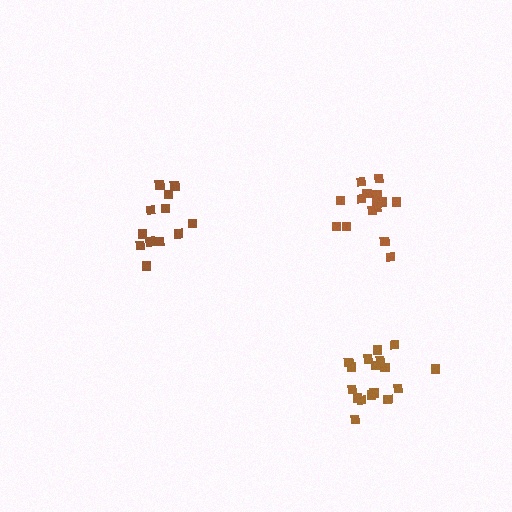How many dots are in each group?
Group 1: 15 dots, Group 2: 12 dots, Group 3: 17 dots (44 total).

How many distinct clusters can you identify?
There are 3 distinct clusters.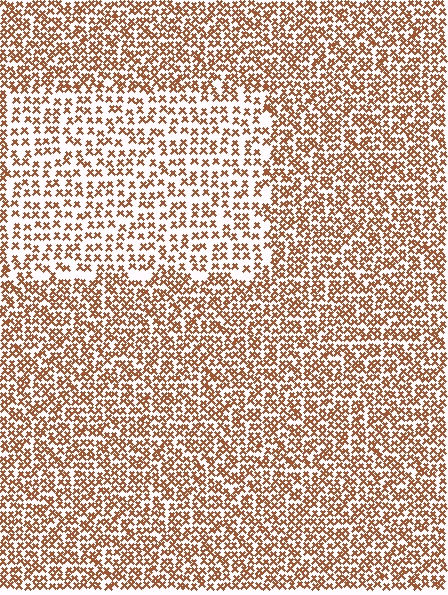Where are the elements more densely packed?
The elements are more densely packed outside the rectangle boundary.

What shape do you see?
I see a rectangle.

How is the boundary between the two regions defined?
The boundary is defined by a change in element density (approximately 1.7x ratio). All elements are the same color, size, and shape.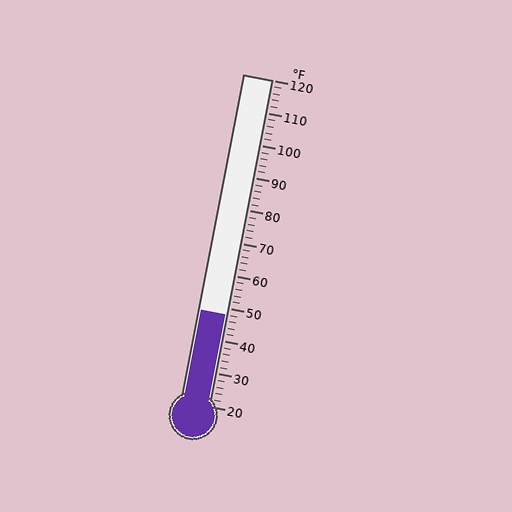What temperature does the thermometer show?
The thermometer shows approximately 48°F.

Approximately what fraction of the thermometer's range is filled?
The thermometer is filled to approximately 30% of its range.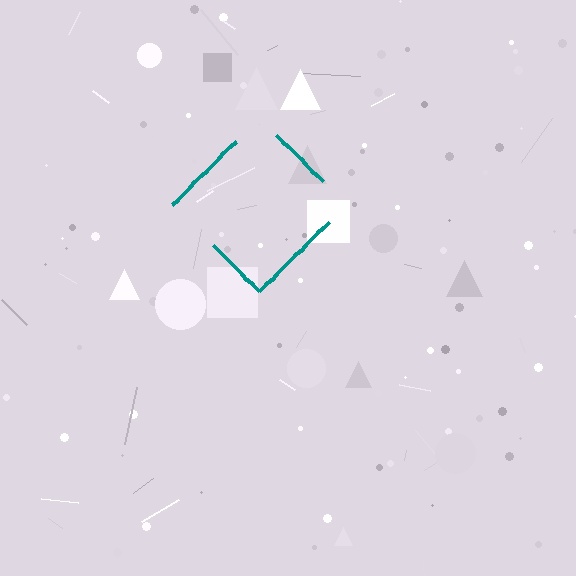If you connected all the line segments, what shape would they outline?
They would outline a diamond.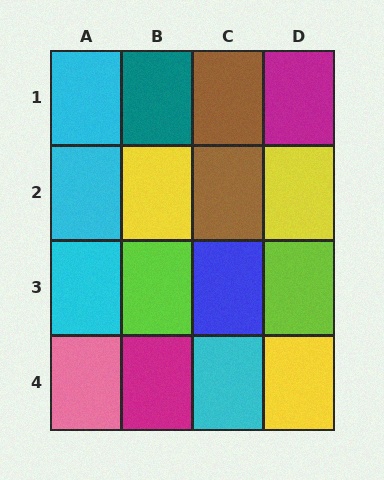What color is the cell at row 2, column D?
Yellow.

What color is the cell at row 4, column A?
Pink.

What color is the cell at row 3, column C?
Blue.